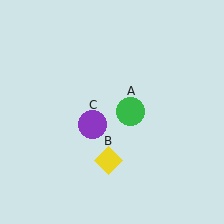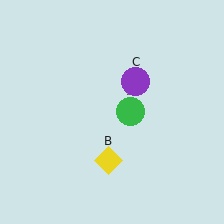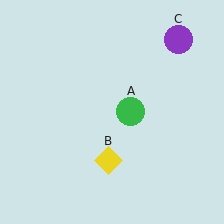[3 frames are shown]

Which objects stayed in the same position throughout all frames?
Green circle (object A) and yellow diamond (object B) remained stationary.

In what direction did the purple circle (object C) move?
The purple circle (object C) moved up and to the right.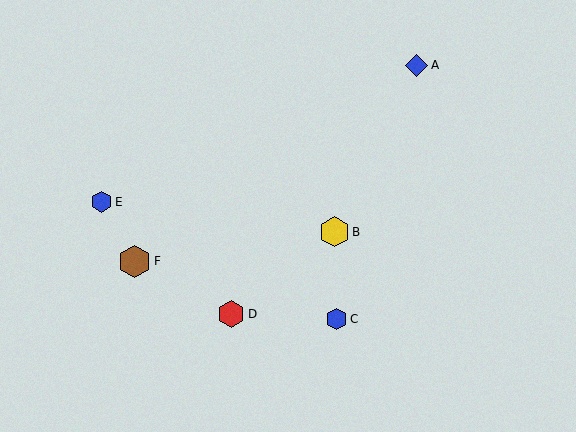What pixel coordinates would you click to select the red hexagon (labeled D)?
Click at (231, 314) to select the red hexagon D.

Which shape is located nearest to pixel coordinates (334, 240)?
The yellow hexagon (labeled B) at (334, 232) is nearest to that location.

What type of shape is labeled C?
Shape C is a blue hexagon.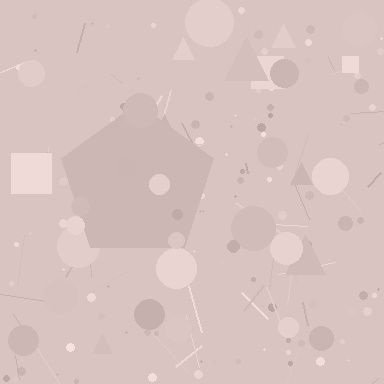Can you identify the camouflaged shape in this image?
The camouflaged shape is a pentagon.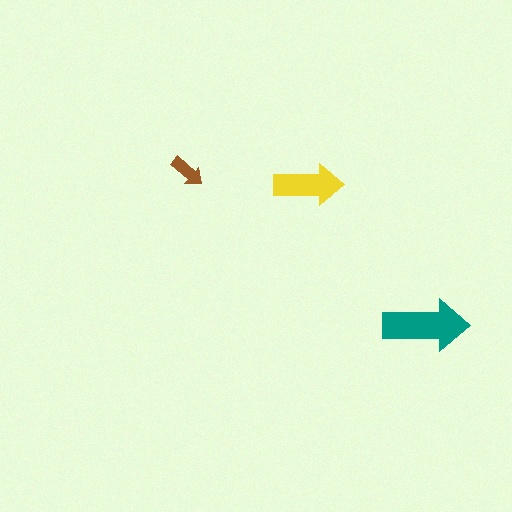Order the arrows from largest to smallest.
the teal one, the yellow one, the brown one.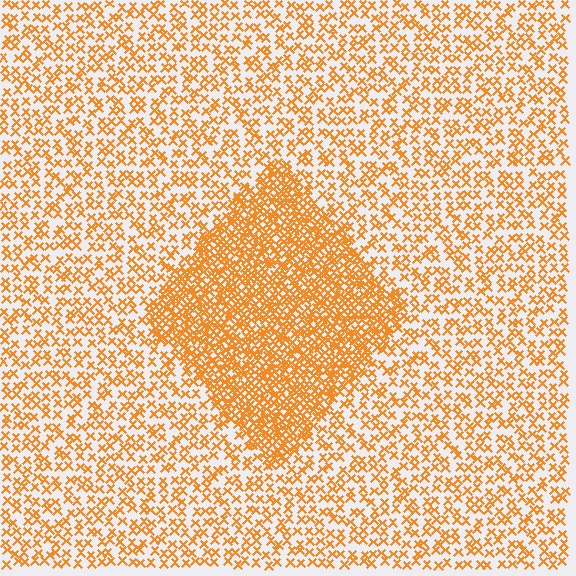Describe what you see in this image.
The image contains small orange elements arranged at two different densities. A diamond-shaped region is visible where the elements are more densely packed than the surrounding area.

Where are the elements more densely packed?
The elements are more densely packed inside the diamond boundary.